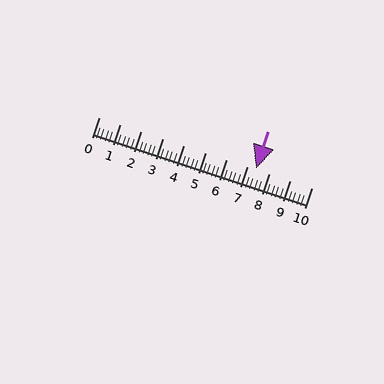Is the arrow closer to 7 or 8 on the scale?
The arrow is closer to 7.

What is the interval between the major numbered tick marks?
The major tick marks are spaced 1 units apart.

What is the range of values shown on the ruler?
The ruler shows values from 0 to 10.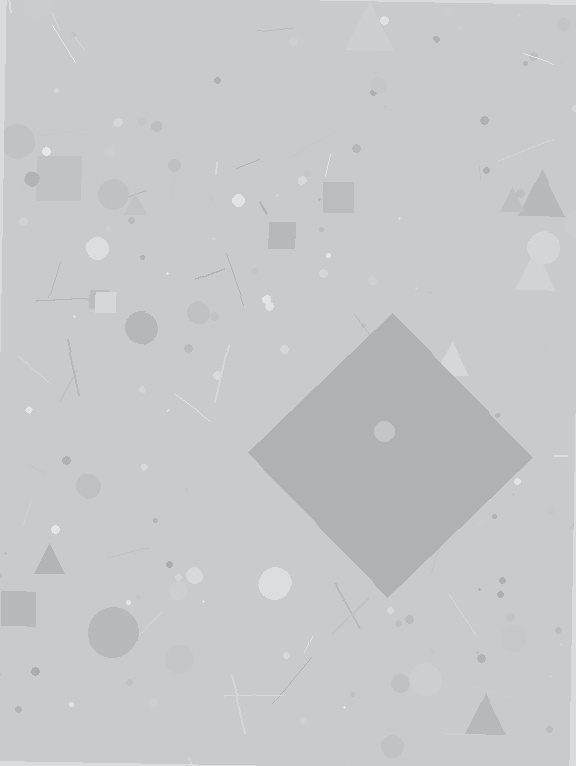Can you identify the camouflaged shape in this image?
The camouflaged shape is a diamond.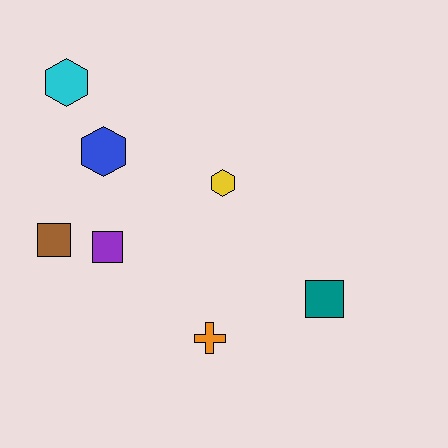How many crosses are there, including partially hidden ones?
There is 1 cross.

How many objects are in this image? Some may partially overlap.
There are 7 objects.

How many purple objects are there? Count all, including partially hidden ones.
There is 1 purple object.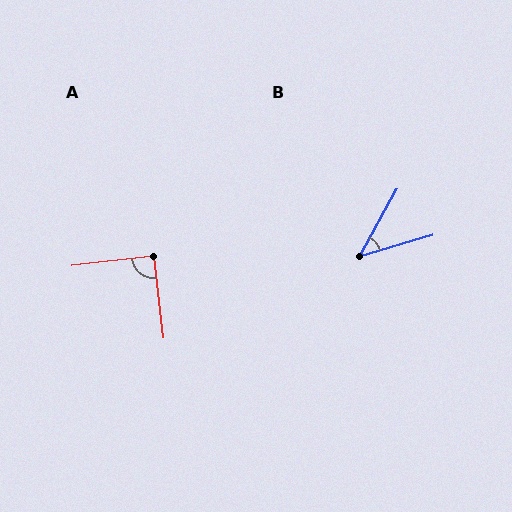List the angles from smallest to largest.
B (45°), A (90°).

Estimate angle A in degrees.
Approximately 90 degrees.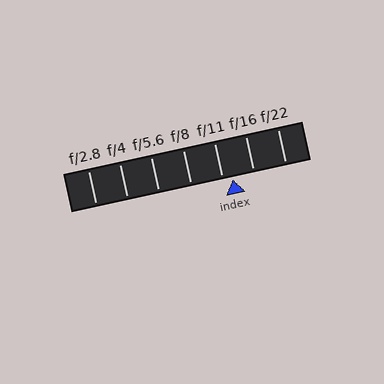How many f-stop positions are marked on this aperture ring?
There are 7 f-stop positions marked.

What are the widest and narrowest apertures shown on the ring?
The widest aperture shown is f/2.8 and the narrowest is f/22.